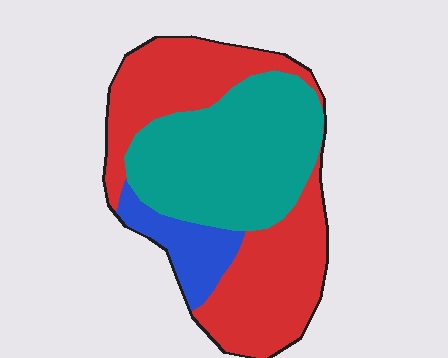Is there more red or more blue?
Red.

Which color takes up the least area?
Blue, at roughly 10%.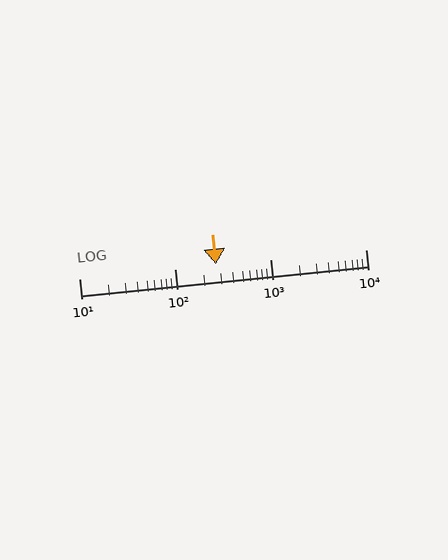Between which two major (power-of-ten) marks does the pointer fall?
The pointer is between 100 and 1000.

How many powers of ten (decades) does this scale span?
The scale spans 3 decades, from 10 to 10000.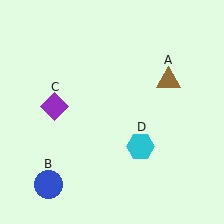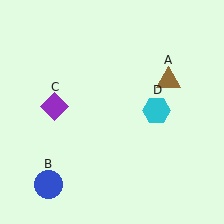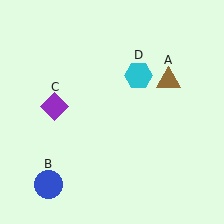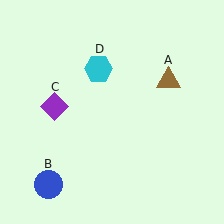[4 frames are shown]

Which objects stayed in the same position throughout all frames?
Brown triangle (object A) and blue circle (object B) and purple diamond (object C) remained stationary.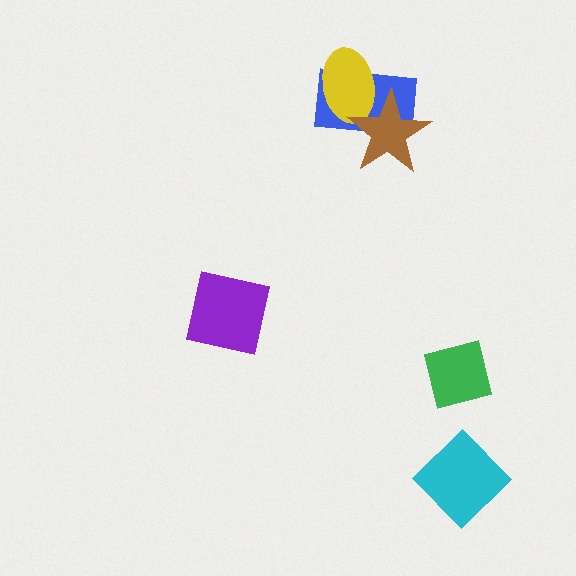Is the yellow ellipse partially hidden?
Yes, it is partially covered by another shape.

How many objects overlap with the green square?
0 objects overlap with the green square.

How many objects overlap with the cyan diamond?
0 objects overlap with the cyan diamond.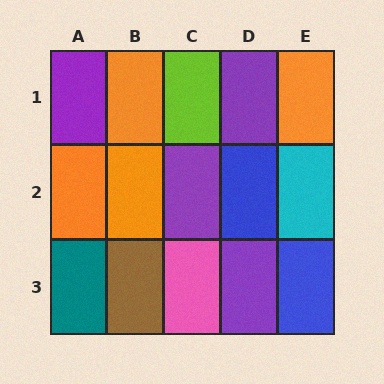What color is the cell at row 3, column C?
Pink.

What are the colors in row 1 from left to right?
Purple, orange, lime, purple, orange.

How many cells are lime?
1 cell is lime.